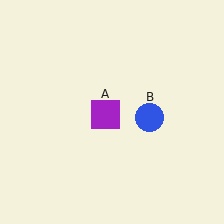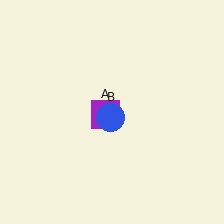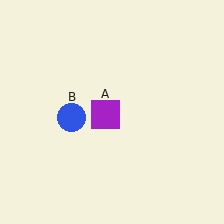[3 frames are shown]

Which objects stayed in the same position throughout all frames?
Purple square (object A) remained stationary.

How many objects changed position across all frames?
1 object changed position: blue circle (object B).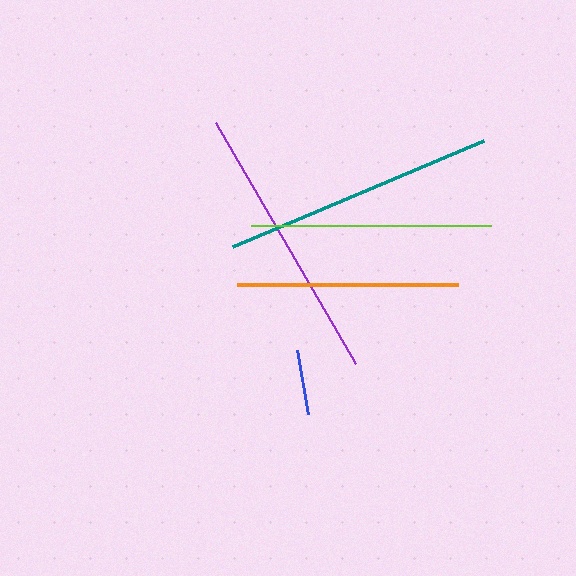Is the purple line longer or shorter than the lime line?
The purple line is longer than the lime line.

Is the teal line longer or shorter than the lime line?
The teal line is longer than the lime line.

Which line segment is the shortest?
The blue line is the shortest at approximately 64 pixels.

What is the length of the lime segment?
The lime segment is approximately 240 pixels long.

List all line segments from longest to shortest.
From longest to shortest: purple, teal, lime, orange, blue.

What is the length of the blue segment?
The blue segment is approximately 64 pixels long.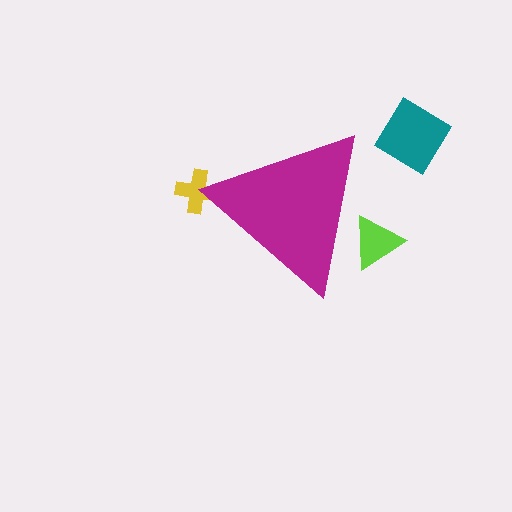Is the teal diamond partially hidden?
No, the teal diamond is fully visible.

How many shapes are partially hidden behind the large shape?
2 shapes are partially hidden.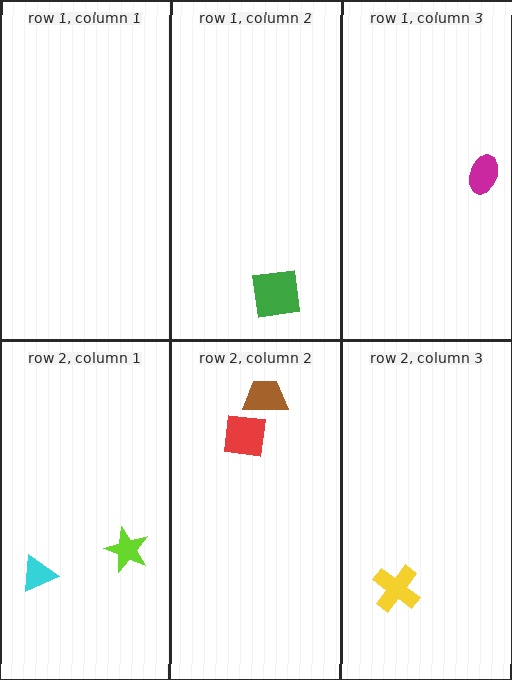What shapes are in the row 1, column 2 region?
The green square.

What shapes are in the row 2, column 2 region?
The red square, the brown trapezoid.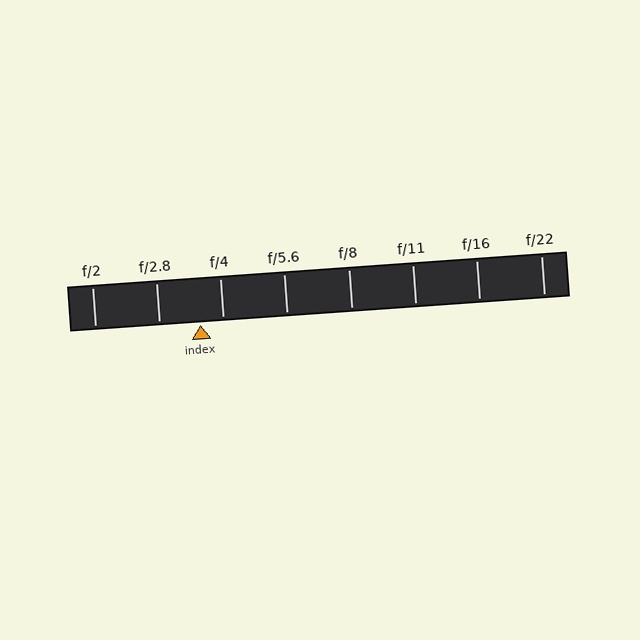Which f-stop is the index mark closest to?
The index mark is closest to f/4.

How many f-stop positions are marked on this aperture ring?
There are 8 f-stop positions marked.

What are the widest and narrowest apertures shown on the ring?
The widest aperture shown is f/2 and the narrowest is f/22.